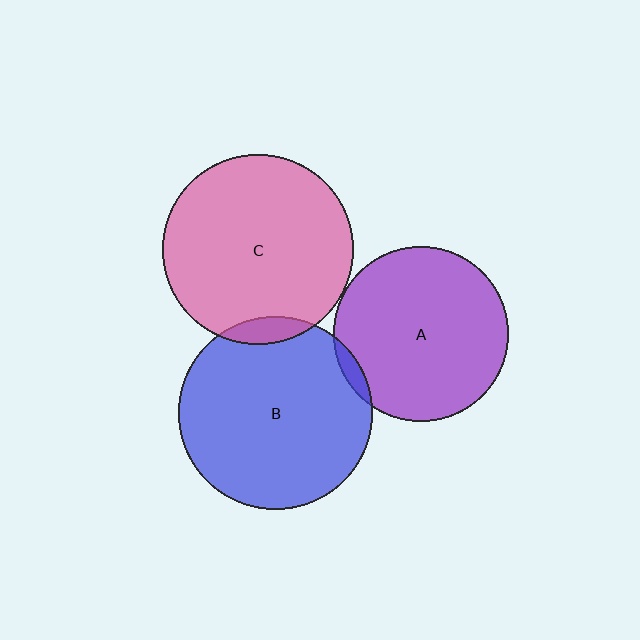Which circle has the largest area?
Circle B (blue).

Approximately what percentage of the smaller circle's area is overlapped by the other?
Approximately 5%.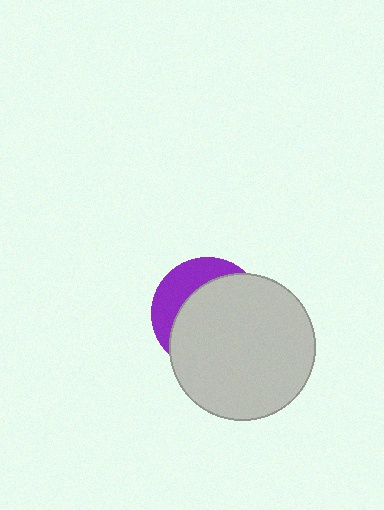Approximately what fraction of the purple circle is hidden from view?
Roughly 69% of the purple circle is hidden behind the light gray circle.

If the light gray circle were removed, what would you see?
You would see the complete purple circle.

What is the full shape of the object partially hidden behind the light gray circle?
The partially hidden object is a purple circle.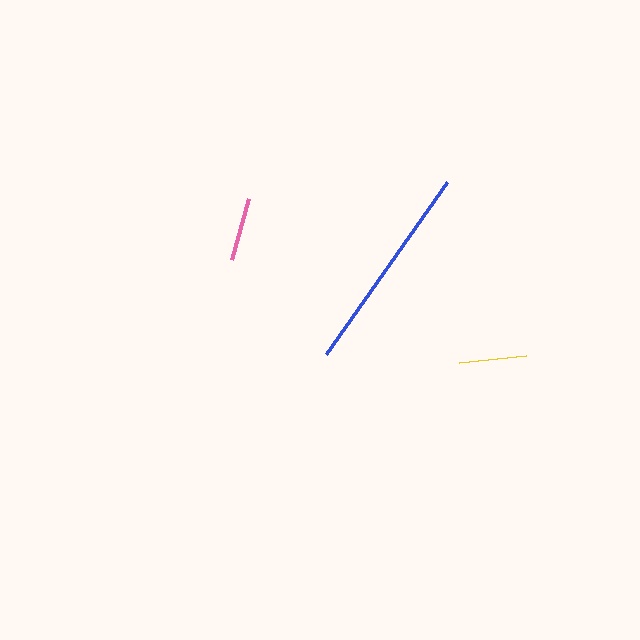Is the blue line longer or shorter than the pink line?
The blue line is longer than the pink line.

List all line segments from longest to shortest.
From longest to shortest: blue, yellow, pink.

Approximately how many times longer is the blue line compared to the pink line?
The blue line is approximately 3.3 times the length of the pink line.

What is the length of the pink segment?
The pink segment is approximately 63 pixels long.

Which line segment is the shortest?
The pink line is the shortest at approximately 63 pixels.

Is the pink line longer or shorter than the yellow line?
The yellow line is longer than the pink line.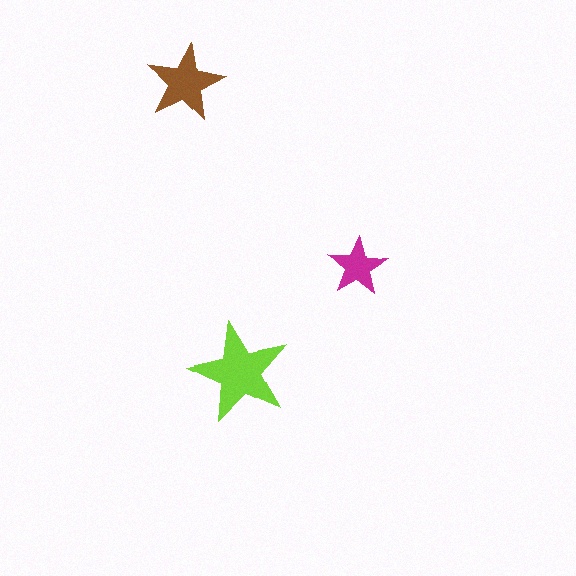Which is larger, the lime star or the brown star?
The lime one.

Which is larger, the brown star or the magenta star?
The brown one.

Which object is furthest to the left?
The brown star is leftmost.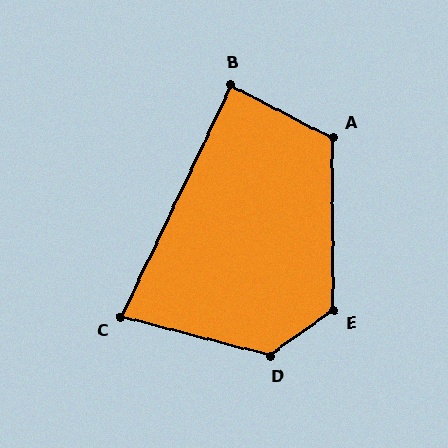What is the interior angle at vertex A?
Approximately 117 degrees (obtuse).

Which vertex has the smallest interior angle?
C, at approximately 79 degrees.